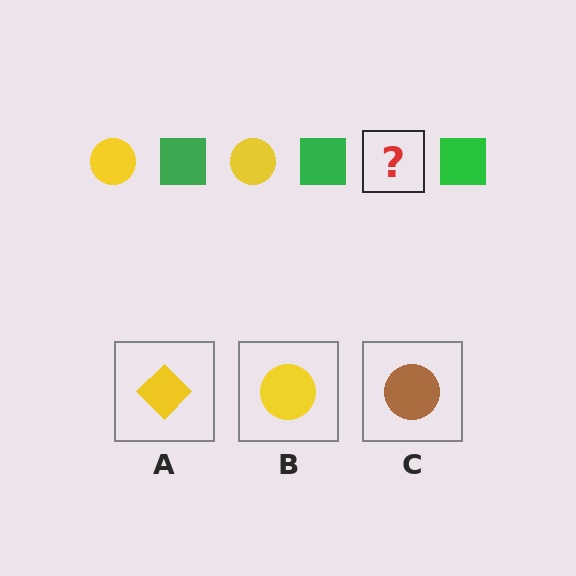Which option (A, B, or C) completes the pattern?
B.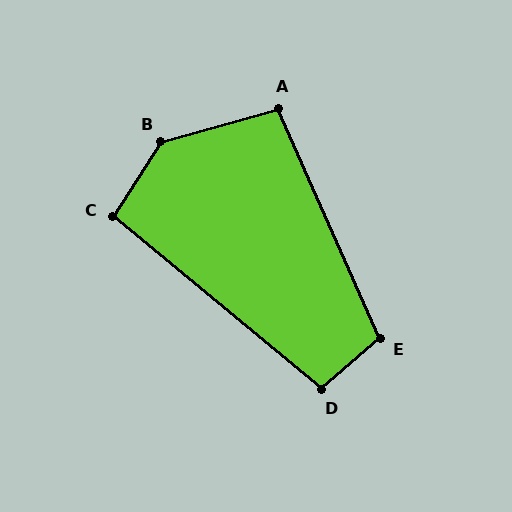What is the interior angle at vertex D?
Approximately 99 degrees (obtuse).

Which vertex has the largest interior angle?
B, at approximately 138 degrees.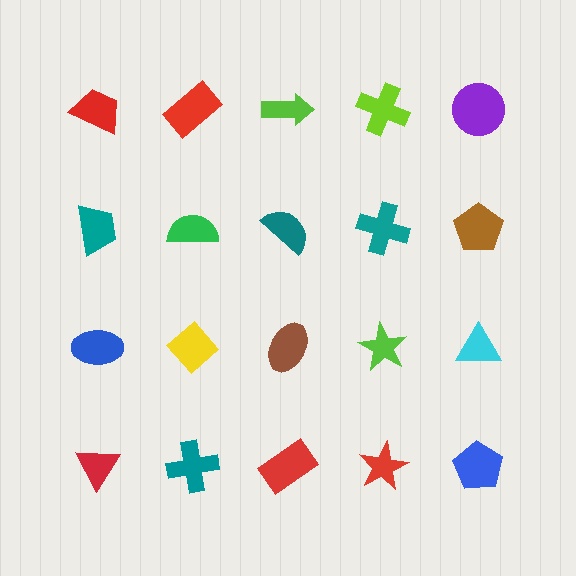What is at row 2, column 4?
A teal cross.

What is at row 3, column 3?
A brown ellipse.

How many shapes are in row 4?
5 shapes.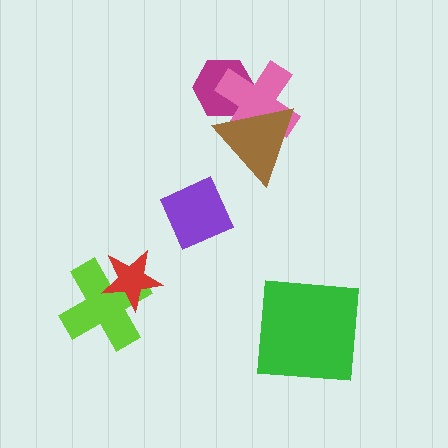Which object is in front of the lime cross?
The red star is in front of the lime cross.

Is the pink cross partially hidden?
Yes, it is partially covered by another shape.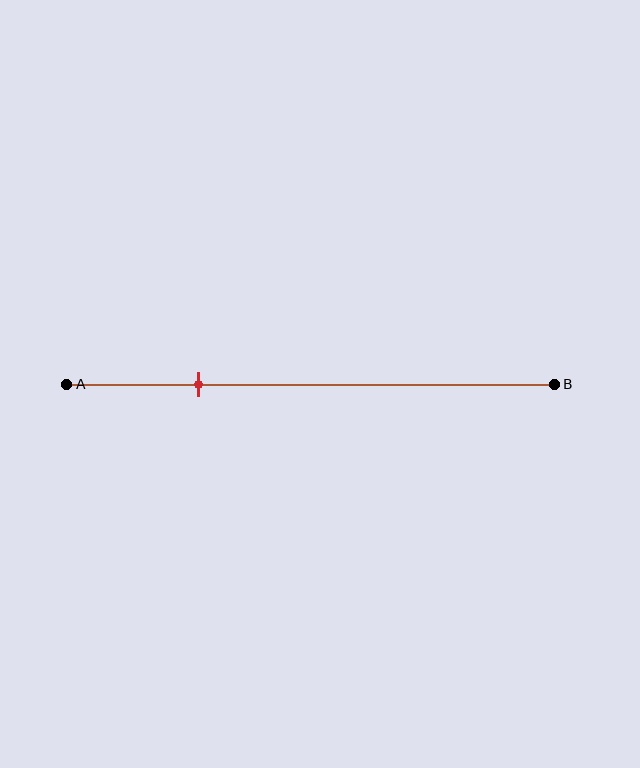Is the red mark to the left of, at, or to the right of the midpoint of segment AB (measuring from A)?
The red mark is to the left of the midpoint of segment AB.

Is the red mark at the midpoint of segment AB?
No, the mark is at about 25% from A, not at the 50% midpoint.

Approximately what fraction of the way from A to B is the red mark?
The red mark is approximately 25% of the way from A to B.